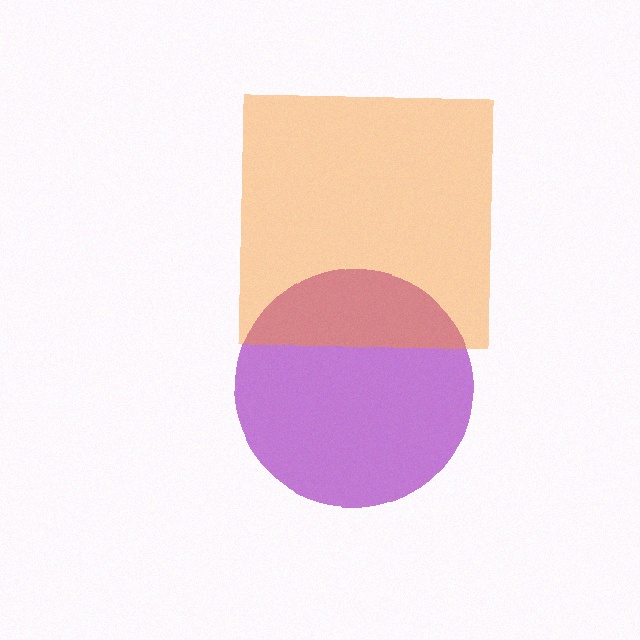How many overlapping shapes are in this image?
There are 2 overlapping shapes in the image.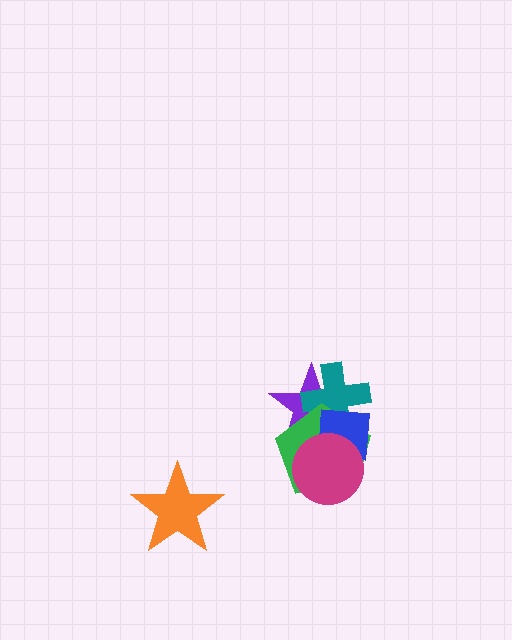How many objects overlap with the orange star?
0 objects overlap with the orange star.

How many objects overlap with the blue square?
4 objects overlap with the blue square.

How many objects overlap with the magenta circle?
3 objects overlap with the magenta circle.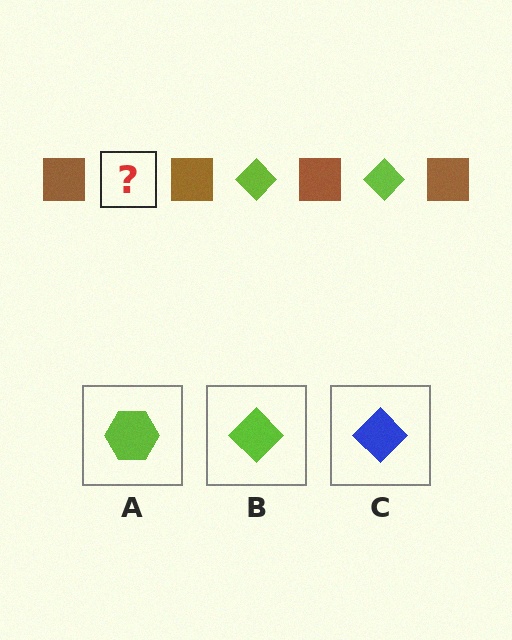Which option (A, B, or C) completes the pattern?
B.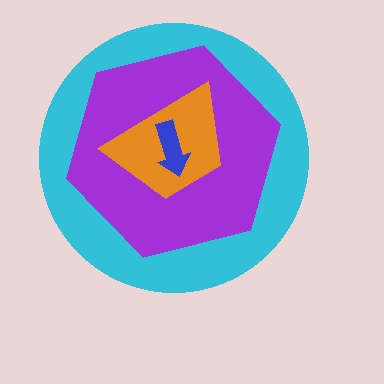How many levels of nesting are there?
4.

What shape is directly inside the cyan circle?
The purple hexagon.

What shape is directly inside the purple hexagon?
The orange trapezoid.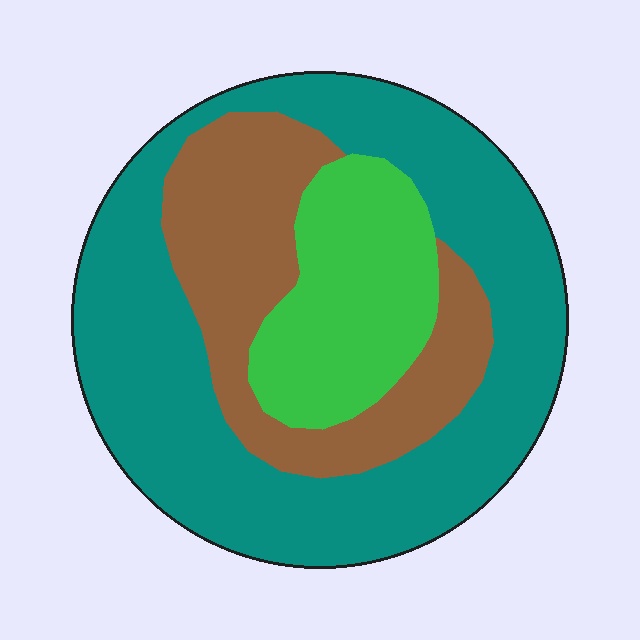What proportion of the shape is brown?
Brown covers around 25% of the shape.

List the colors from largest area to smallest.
From largest to smallest: teal, brown, green.